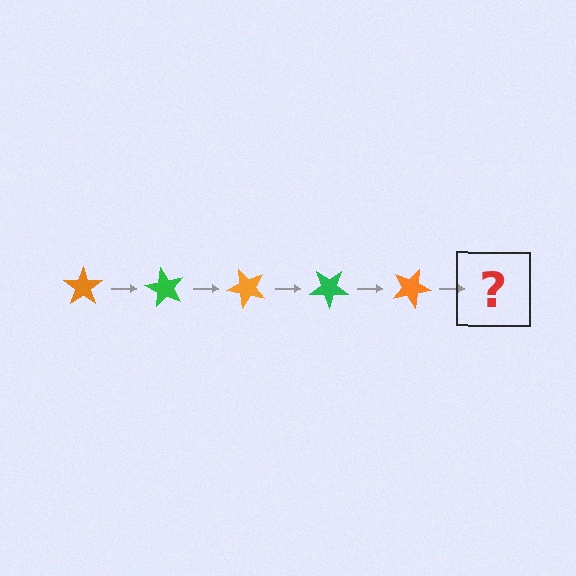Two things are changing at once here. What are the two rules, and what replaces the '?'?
The two rules are that it rotates 60 degrees each step and the color cycles through orange and green. The '?' should be a green star, rotated 300 degrees from the start.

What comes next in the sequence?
The next element should be a green star, rotated 300 degrees from the start.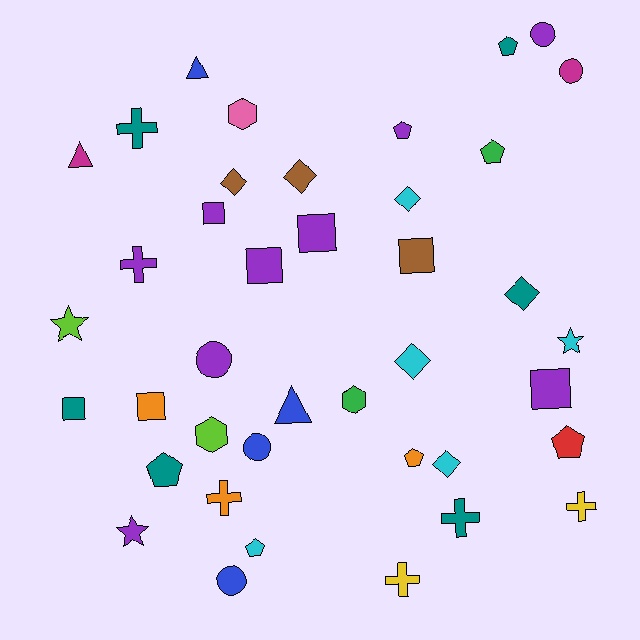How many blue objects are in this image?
There are 4 blue objects.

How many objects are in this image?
There are 40 objects.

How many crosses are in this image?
There are 6 crosses.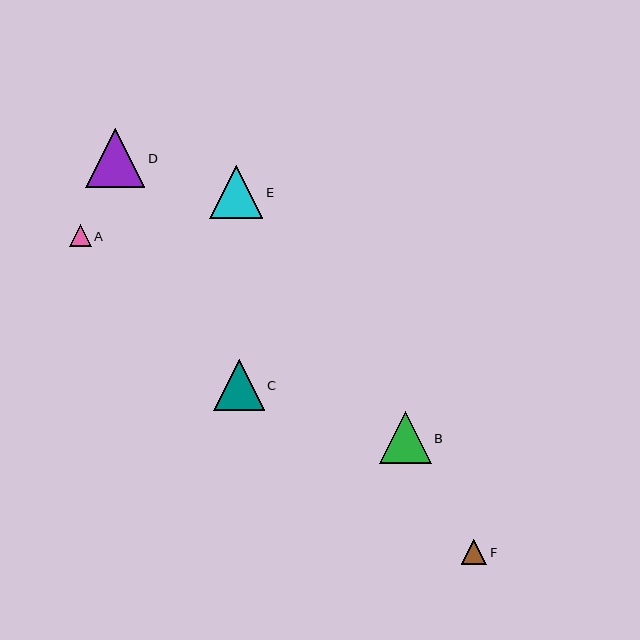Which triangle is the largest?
Triangle D is the largest with a size of approximately 59 pixels.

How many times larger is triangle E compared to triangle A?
Triangle E is approximately 2.5 times the size of triangle A.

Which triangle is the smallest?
Triangle A is the smallest with a size of approximately 22 pixels.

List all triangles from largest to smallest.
From largest to smallest: D, E, B, C, F, A.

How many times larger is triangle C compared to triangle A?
Triangle C is approximately 2.3 times the size of triangle A.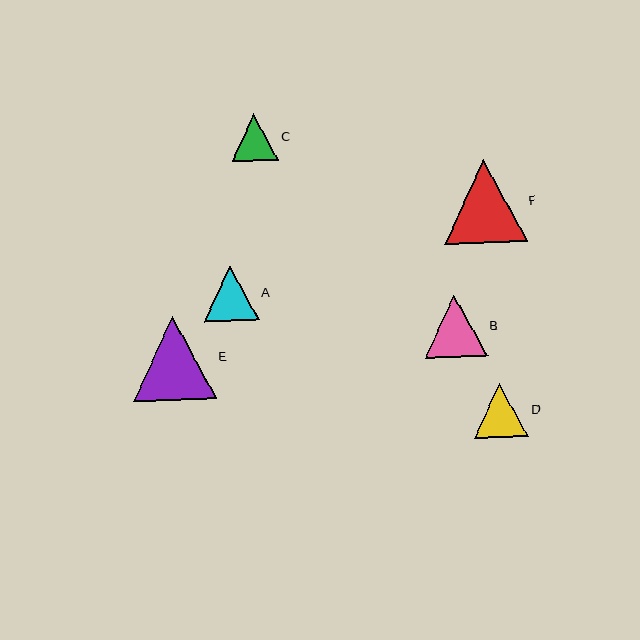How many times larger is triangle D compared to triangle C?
Triangle D is approximately 1.2 times the size of triangle C.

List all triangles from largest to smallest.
From largest to smallest: E, F, B, A, D, C.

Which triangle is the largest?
Triangle E is the largest with a size of approximately 84 pixels.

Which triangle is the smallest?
Triangle C is the smallest with a size of approximately 46 pixels.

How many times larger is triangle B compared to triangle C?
Triangle B is approximately 1.3 times the size of triangle C.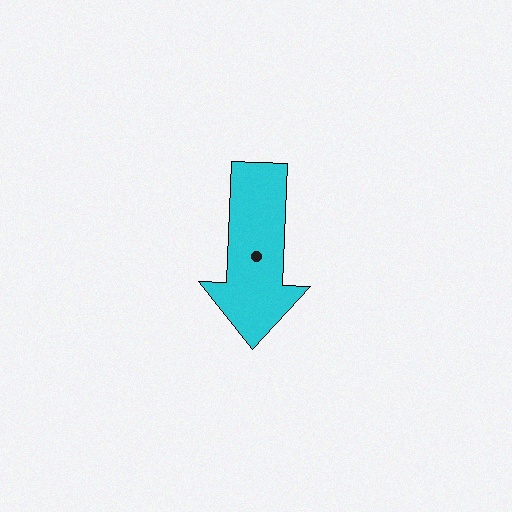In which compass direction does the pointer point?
South.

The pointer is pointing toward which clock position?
Roughly 6 o'clock.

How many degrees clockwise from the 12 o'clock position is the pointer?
Approximately 182 degrees.